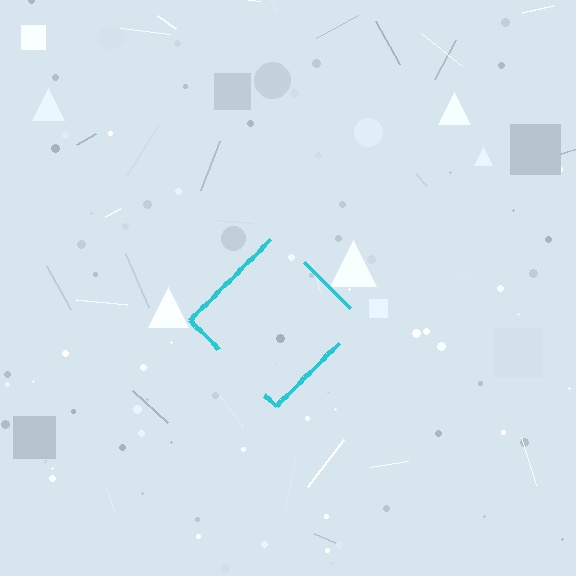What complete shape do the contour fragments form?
The contour fragments form a diamond.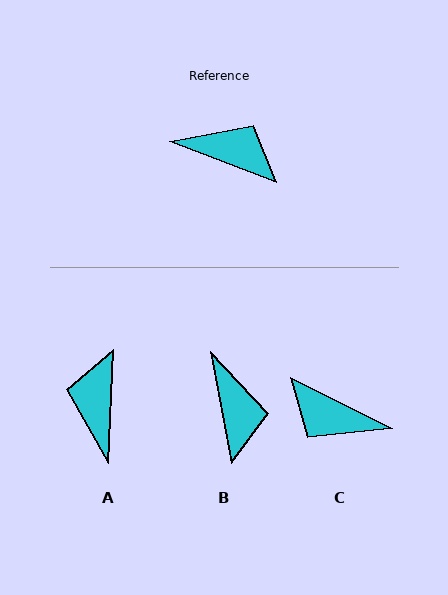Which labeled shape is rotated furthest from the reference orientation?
C, about 174 degrees away.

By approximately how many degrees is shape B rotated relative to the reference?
Approximately 59 degrees clockwise.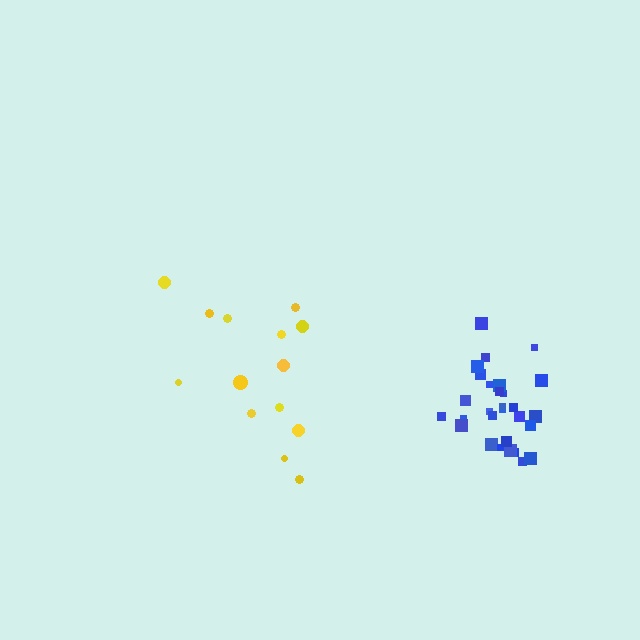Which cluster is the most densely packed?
Blue.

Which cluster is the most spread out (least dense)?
Yellow.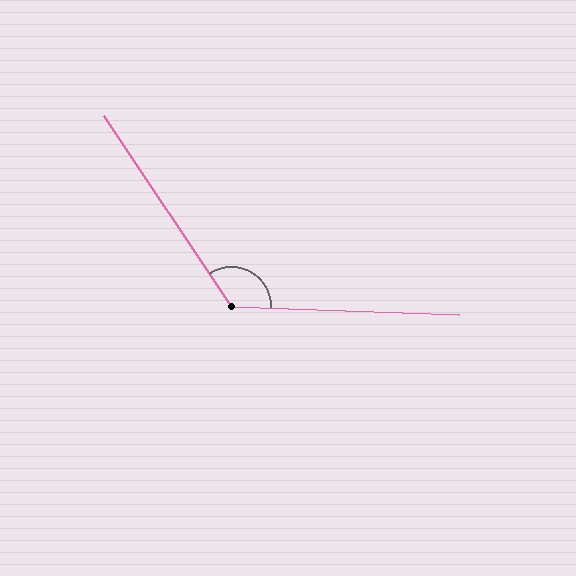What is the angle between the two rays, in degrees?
Approximately 126 degrees.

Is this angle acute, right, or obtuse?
It is obtuse.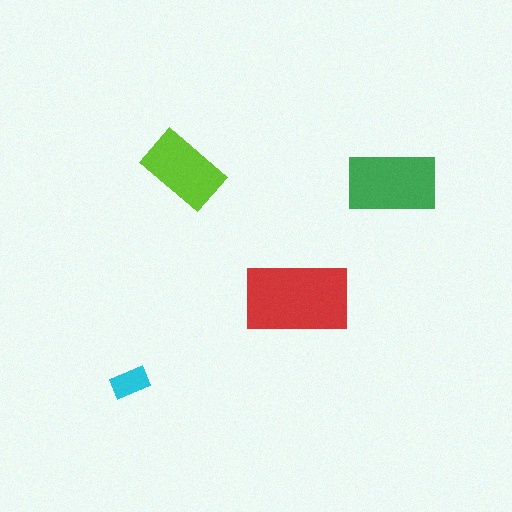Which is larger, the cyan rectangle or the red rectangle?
The red one.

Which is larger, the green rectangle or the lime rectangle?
The green one.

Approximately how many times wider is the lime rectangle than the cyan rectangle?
About 2 times wider.